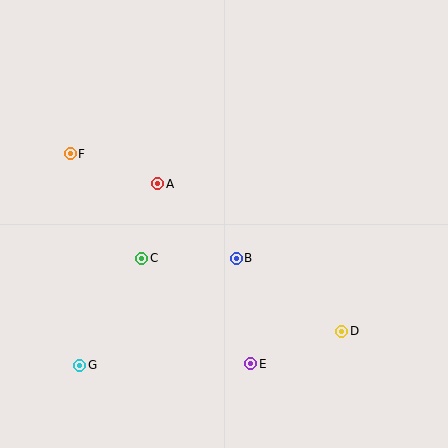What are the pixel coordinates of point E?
Point E is at (251, 364).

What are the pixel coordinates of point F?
Point F is at (70, 154).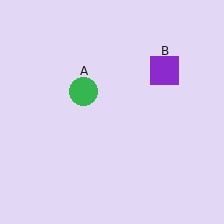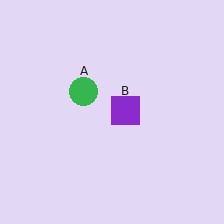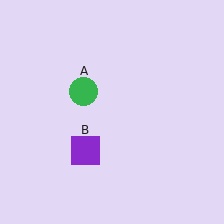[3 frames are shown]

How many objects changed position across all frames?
1 object changed position: purple square (object B).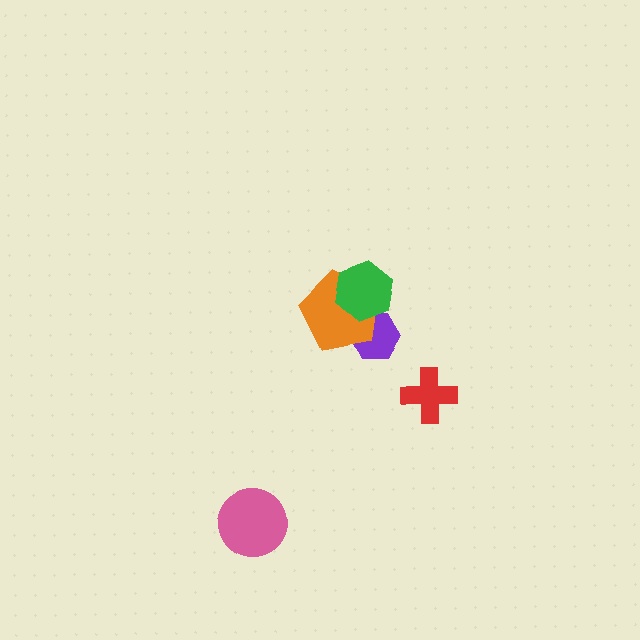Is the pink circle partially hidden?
No, no other shape covers it.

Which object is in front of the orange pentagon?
The green hexagon is in front of the orange pentagon.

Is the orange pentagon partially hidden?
Yes, it is partially covered by another shape.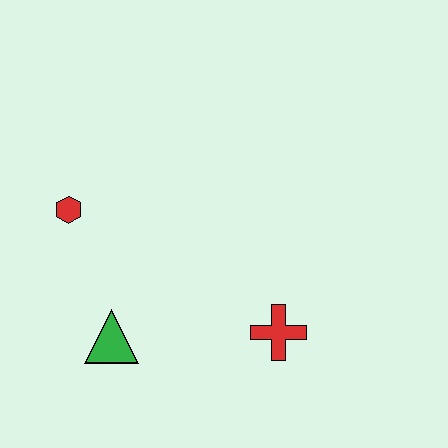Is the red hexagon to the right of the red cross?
No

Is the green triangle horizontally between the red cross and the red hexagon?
Yes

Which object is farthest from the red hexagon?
The red cross is farthest from the red hexagon.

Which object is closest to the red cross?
The green triangle is closest to the red cross.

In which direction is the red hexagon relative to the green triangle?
The red hexagon is above the green triangle.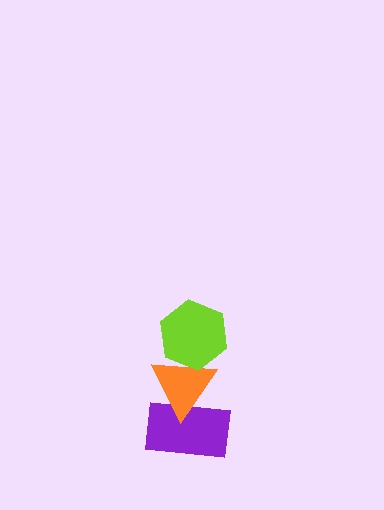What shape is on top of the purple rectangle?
The orange triangle is on top of the purple rectangle.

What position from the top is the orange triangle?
The orange triangle is 2nd from the top.